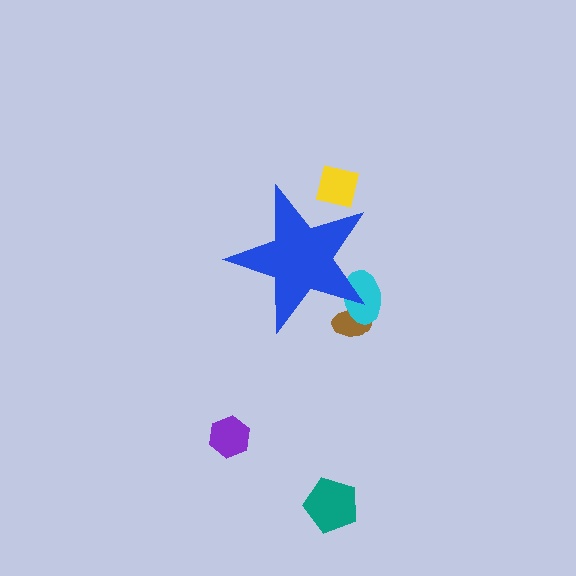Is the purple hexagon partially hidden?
No, the purple hexagon is fully visible.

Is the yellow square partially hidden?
Yes, the yellow square is partially hidden behind the blue star.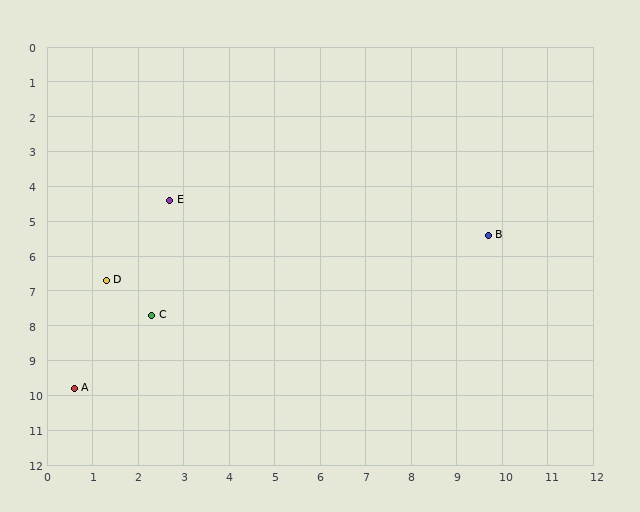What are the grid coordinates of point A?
Point A is at approximately (0.6, 9.8).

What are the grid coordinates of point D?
Point D is at approximately (1.3, 6.7).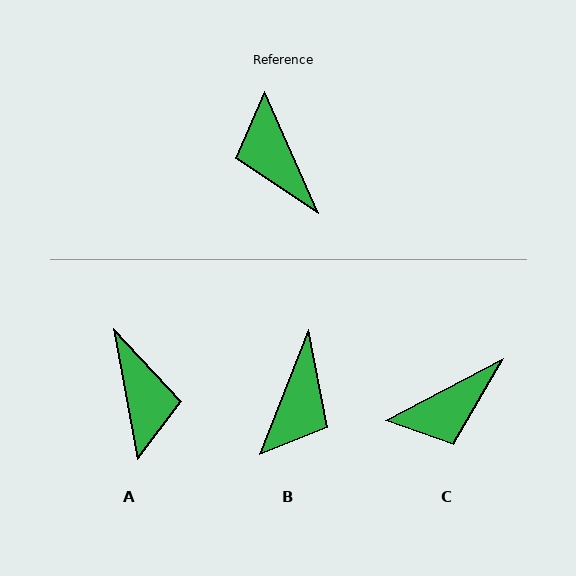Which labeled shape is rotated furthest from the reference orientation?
A, about 167 degrees away.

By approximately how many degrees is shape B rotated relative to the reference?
Approximately 135 degrees counter-clockwise.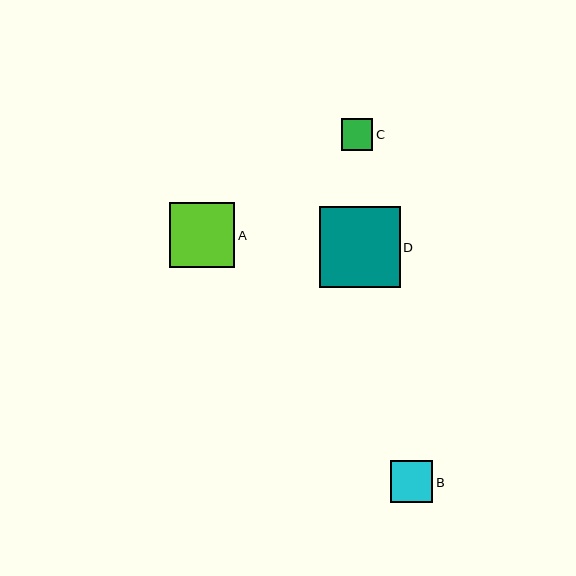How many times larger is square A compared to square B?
Square A is approximately 1.5 times the size of square B.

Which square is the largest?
Square D is the largest with a size of approximately 81 pixels.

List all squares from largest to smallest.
From largest to smallest: D, A, B, C.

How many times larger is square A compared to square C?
Square A is approximately 2.0 times the size of square C.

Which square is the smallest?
Square C is the smallest with a size of approximately 32 pixels.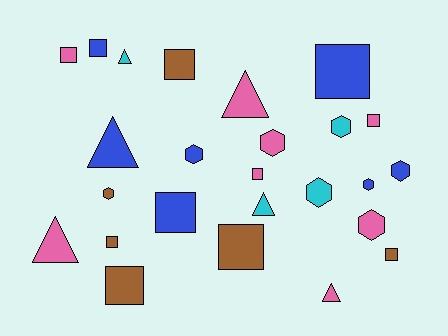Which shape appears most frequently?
Square, with 11 objects.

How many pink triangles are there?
There are 3 pink triangles.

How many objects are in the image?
There are 25 objects.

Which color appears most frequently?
Pink, with 8 objects.